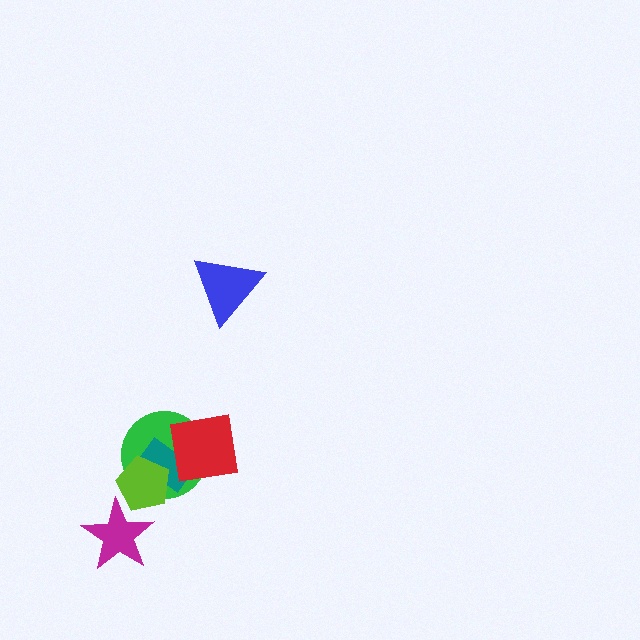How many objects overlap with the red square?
2 objects overlap with the red square.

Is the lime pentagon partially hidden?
No, no other shape covers it.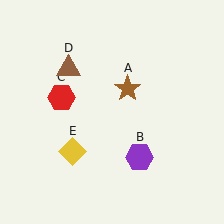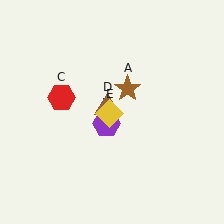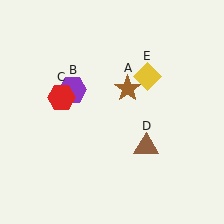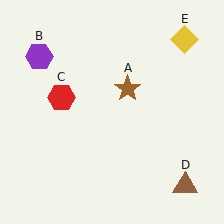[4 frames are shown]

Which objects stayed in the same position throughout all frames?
Brown star (object A) and red hexagon (object C) remained stationary.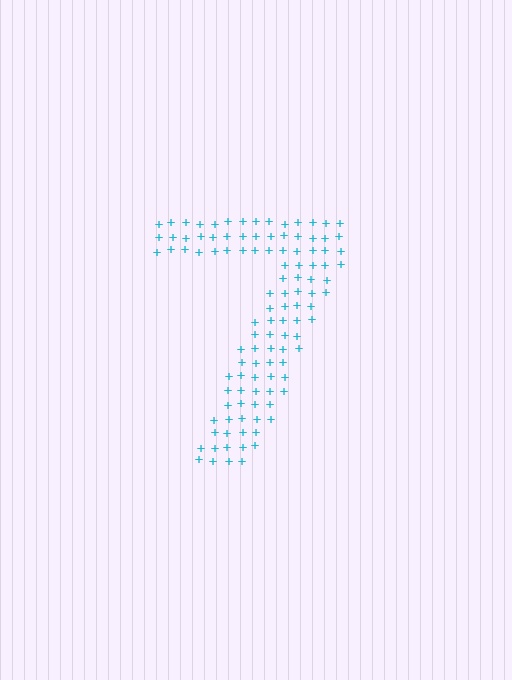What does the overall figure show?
The overall figure shows the digit 7.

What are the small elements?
The small elements are plus signs.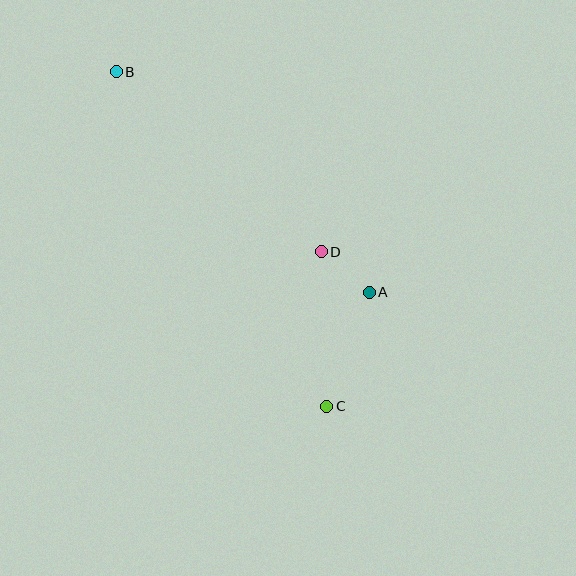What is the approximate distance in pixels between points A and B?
The distance between A and B is approximately 335 pixels.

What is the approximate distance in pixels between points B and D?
The distance between B and D is approximately 273 pixels.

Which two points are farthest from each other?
Points B and C are farthest from each other.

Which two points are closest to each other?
Points A and D are closest to each other.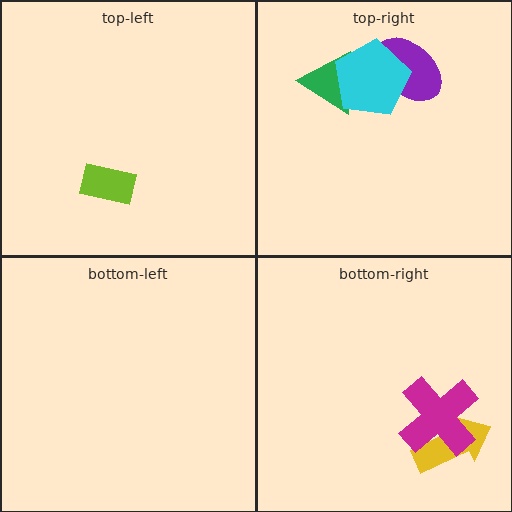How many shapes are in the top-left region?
1.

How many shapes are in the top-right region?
3.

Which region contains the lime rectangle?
The top-left region.